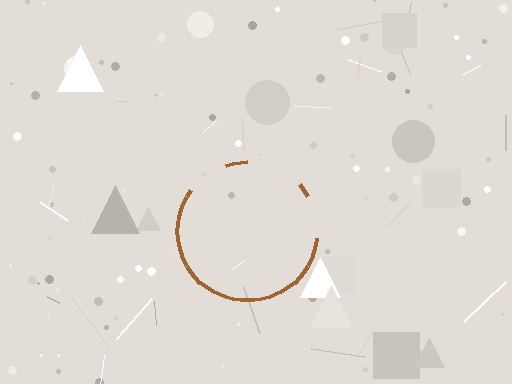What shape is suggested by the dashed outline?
The dashed outline suggests a circle.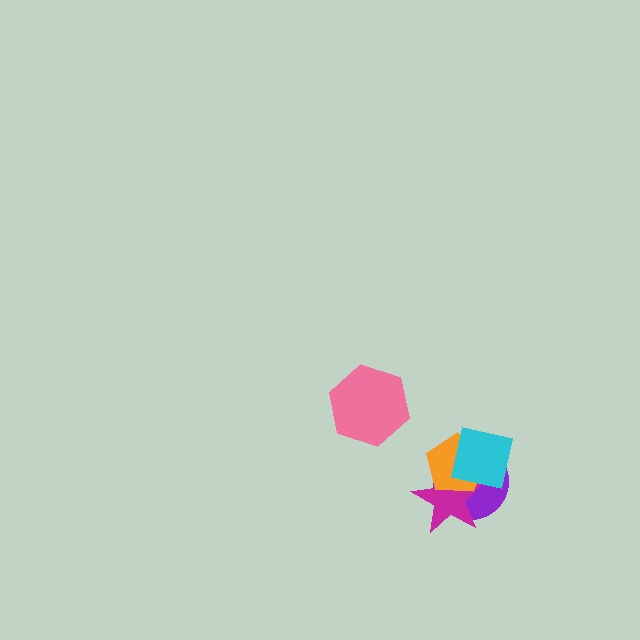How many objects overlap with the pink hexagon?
0 objects overlap with the pink hexagon.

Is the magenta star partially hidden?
Yes, it is partially covered by another shape.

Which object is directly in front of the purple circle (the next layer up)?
The magenta star is directly in front of the purple circle.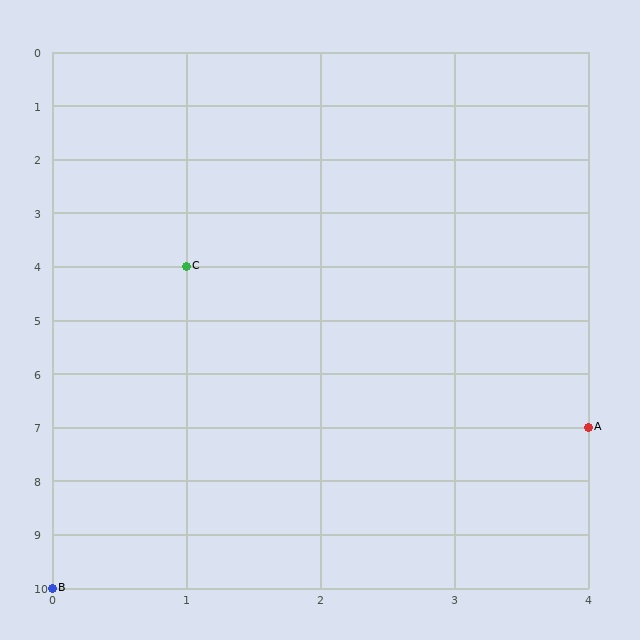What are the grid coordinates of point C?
Point C is at grid coordinates (1, 4).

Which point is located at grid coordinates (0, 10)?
Point B is at (0, 10).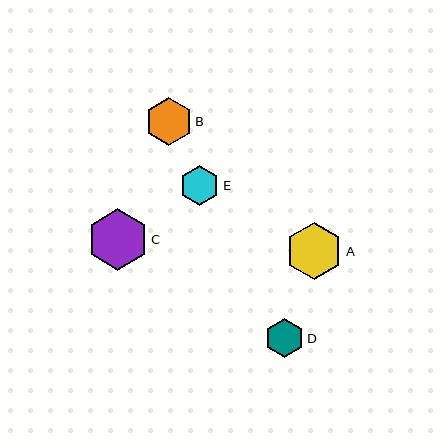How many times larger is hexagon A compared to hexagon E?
Hexagon A is approximately 1.4 times the size of hexagon E.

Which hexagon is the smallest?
Hexagon D is the smallest with a size of approximately 39 pixels.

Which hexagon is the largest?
Hexagon C is the largest with a size of approximately 61 pixels.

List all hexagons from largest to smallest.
From largest to smallest: C, A, B, E, D.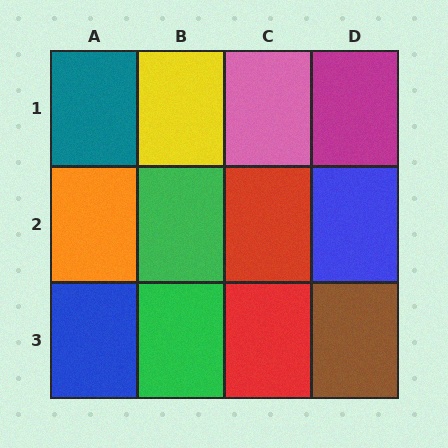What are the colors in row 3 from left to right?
Blue, green, red, brown.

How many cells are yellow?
1 cell is yellow.